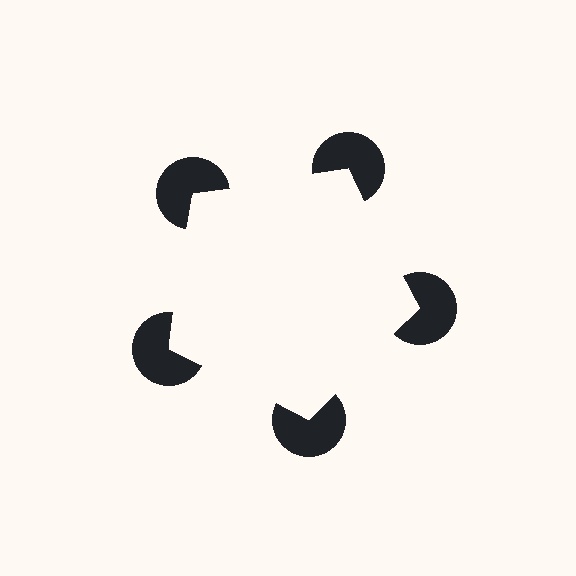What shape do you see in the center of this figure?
An illusory pentagon — its edges are inferred from the aligned wedge cuts in the pac-man discs, not physically drawn.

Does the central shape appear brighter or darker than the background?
It typically appears slightly brighter than the background, even though no actual brightness change is drawn.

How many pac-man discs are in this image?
There are 5 — one at each vertex of the illusory pentagon.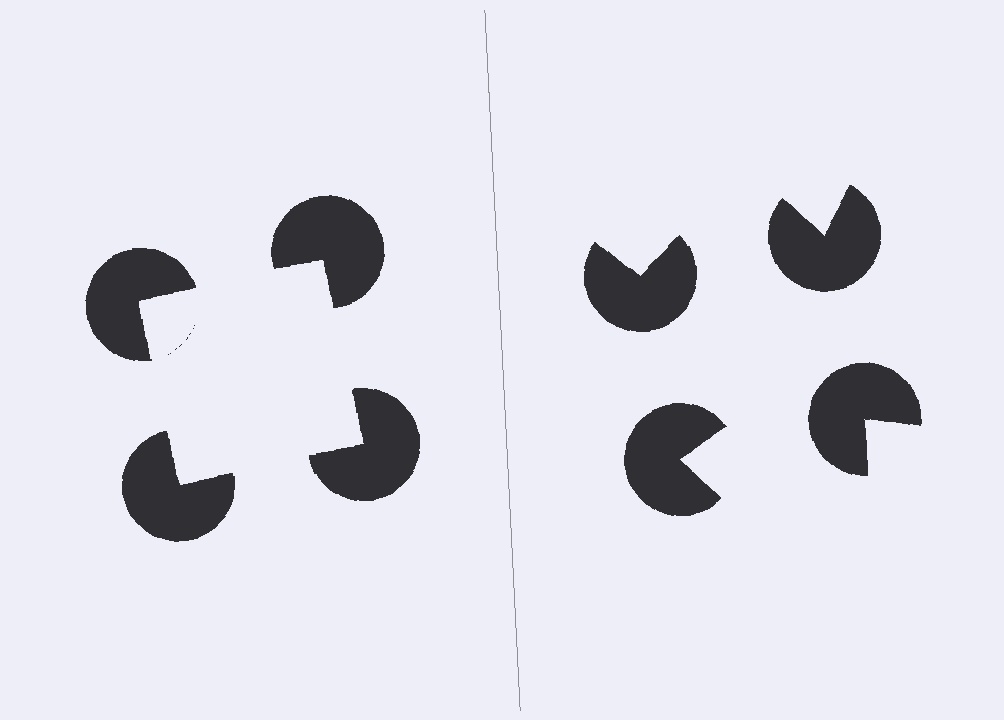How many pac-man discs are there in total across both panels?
8 — 4 on each side.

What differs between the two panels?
The pac-man discs are positioned identically on both sides; only the wedge orientations differ. On the left they align to a square; on the right they are misaligned.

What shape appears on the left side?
An illusory square.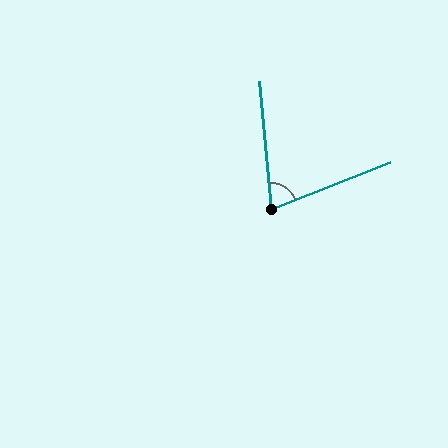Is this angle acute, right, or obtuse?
It is acute.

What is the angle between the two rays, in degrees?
Approximately 74 degrees.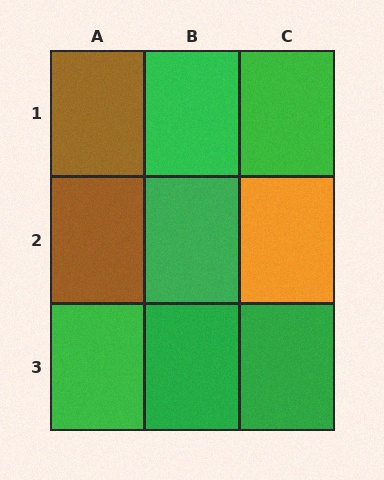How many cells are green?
6 cells are green.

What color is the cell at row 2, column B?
Green.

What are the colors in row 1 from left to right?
Brown, green, green.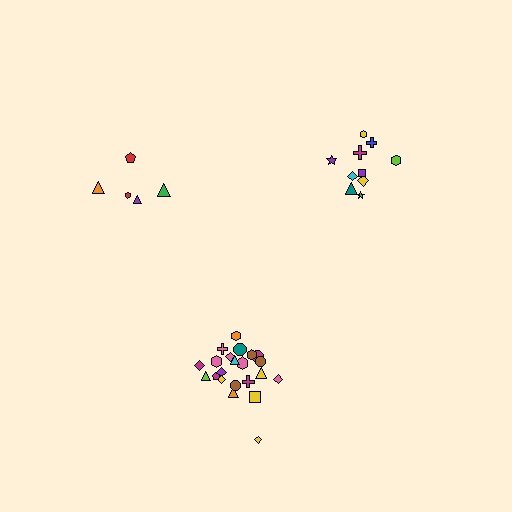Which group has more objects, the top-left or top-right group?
The top-right group.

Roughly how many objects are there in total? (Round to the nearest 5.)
Roughly 35 objects in total.